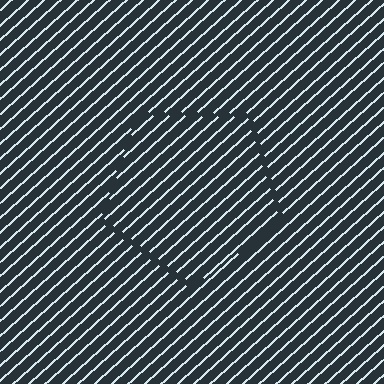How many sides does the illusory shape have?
5 sides — the line-ends trace a pentagon.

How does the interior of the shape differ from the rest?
The interior of the shape contains the same grating, shifted by half a period — the contour is defined by the phase discontinuity where line-ends from the inner and outer gratings abut.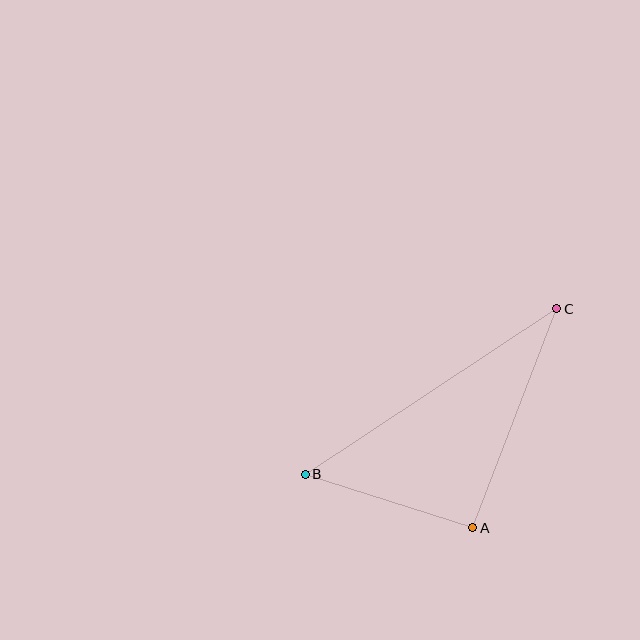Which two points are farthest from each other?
Points B and C are farthest from each other.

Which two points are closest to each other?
Points A and B are closest to each other.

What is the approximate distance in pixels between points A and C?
The distance between A and C is approximately 234 pixels.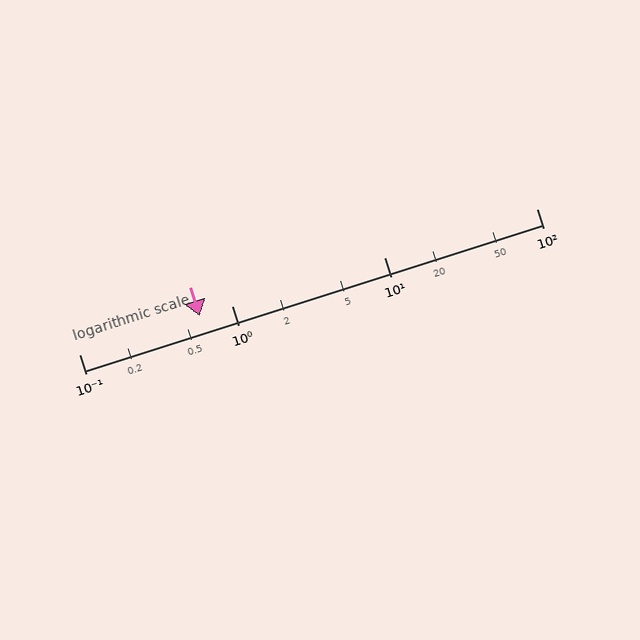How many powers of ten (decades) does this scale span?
The scale spans 3 decades, from 0.1 to 100.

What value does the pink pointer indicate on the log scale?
The pointer indicates approximately 0.62.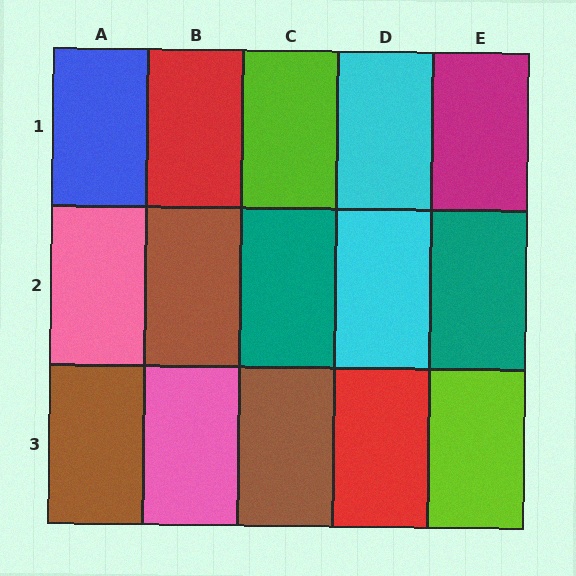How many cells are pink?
2 cells are pink.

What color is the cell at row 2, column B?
Brown.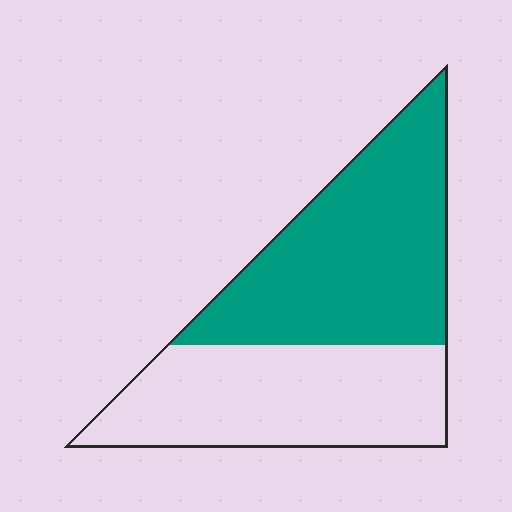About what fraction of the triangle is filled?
About one half (1/2).